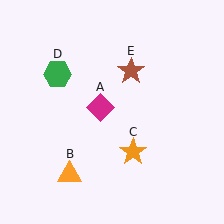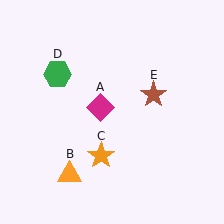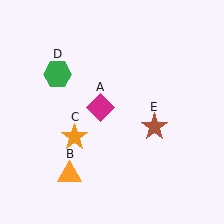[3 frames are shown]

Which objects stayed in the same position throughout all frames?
Magenta diamond (object A) and orange triangle (object B) and green hexagon (object D) remained stationary.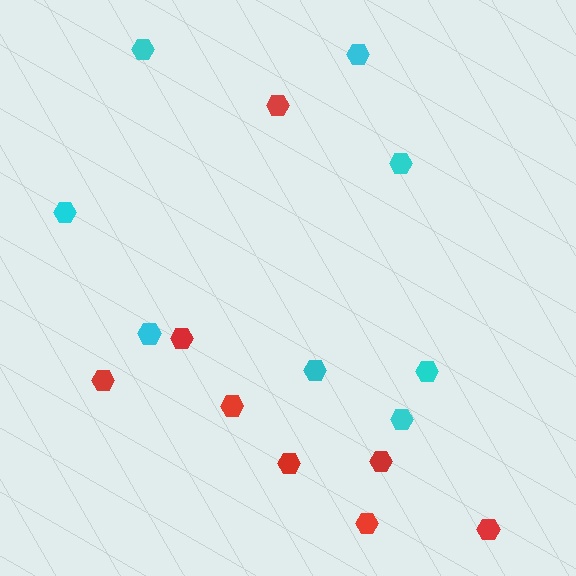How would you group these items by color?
There are 2 groups: one group of cyan hexagons (8) and one group of red hexagons (8).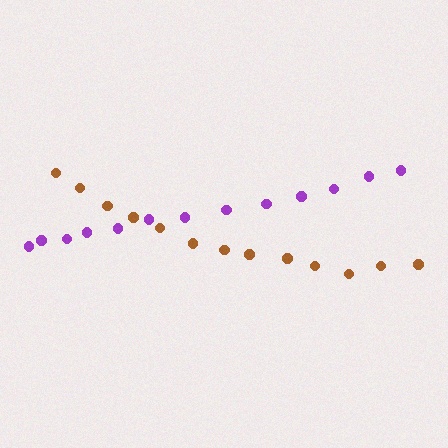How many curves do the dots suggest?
There are 2 distinct paths.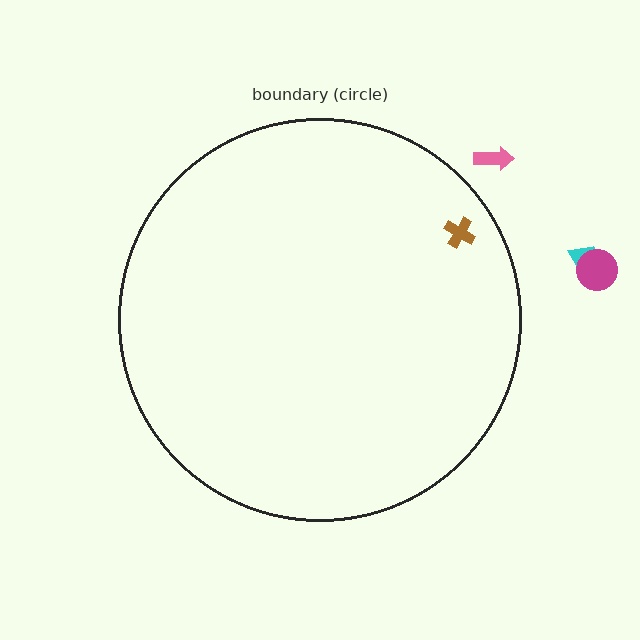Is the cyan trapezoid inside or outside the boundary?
Outside.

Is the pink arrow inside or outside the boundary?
Outside.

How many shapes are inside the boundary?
1 inside, 3 outside.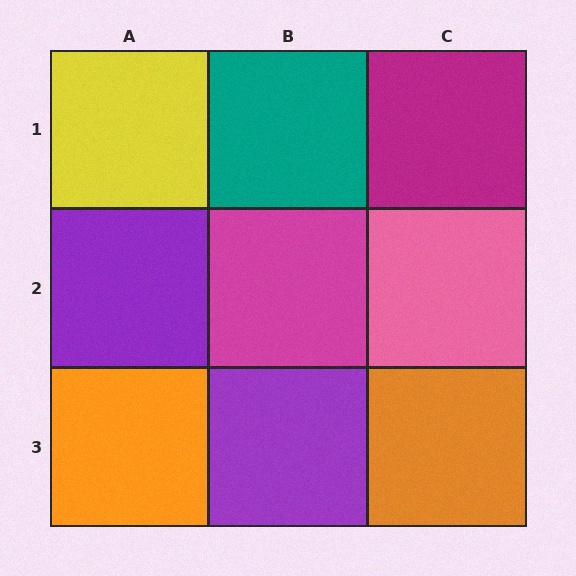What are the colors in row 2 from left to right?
Purple, magenta, pink.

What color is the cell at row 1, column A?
Yellow.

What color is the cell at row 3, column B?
Purple.